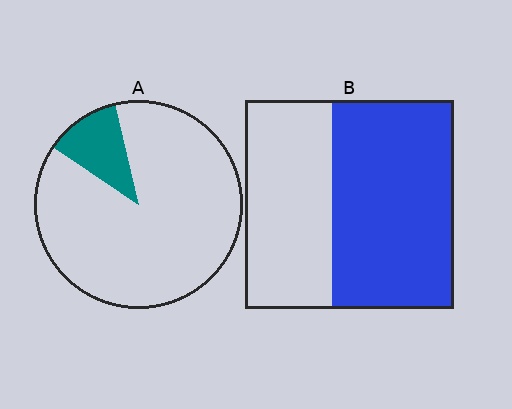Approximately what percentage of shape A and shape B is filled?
A is approximately 10% and B is approximately 60%.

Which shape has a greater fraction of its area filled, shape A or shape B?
Shape B.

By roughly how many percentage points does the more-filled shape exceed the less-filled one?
By roughly 45 percentage points (B over A).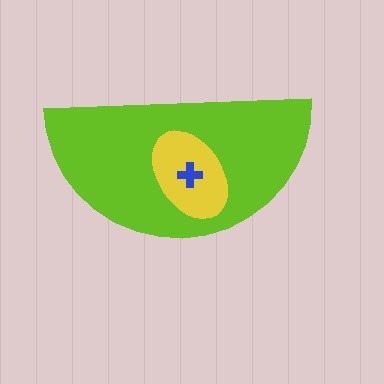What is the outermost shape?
The lime semicircle.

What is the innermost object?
The blue cross.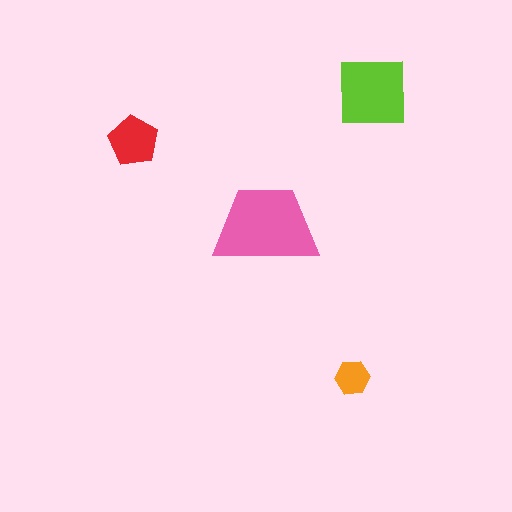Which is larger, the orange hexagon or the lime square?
The lime square.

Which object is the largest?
The pink trapezoid.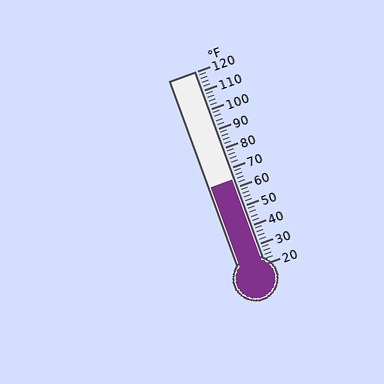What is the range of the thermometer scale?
The thermometer scale ranges from 20°F to 120°F.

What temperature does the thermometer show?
The thermometer shows approximately 64°F.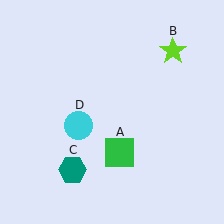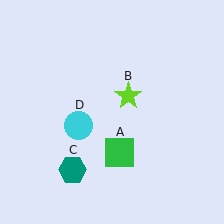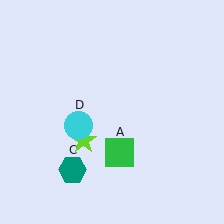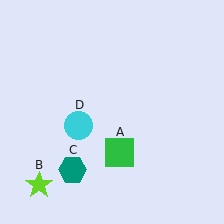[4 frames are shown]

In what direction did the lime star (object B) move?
The lime star (object B) moved down and to the left.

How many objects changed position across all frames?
1 object changed position: lime star (object B).